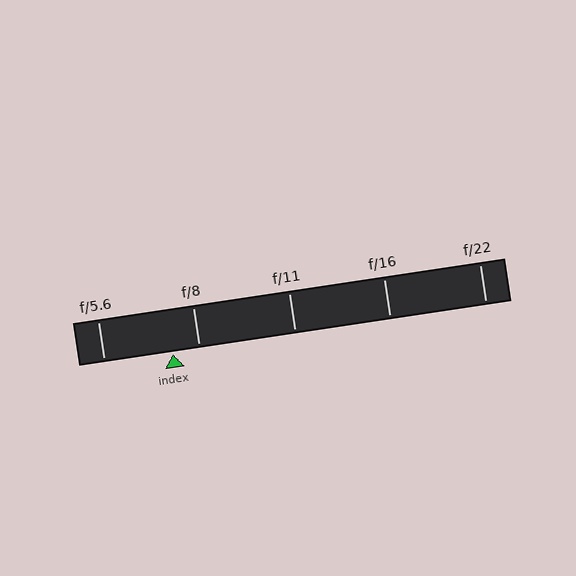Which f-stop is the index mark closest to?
The index mark is closest to f/8.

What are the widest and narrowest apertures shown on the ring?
The widest aperture shown is f/5.6 and the narrowest is f/22.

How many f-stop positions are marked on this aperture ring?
There are 5 f-stop positions marked.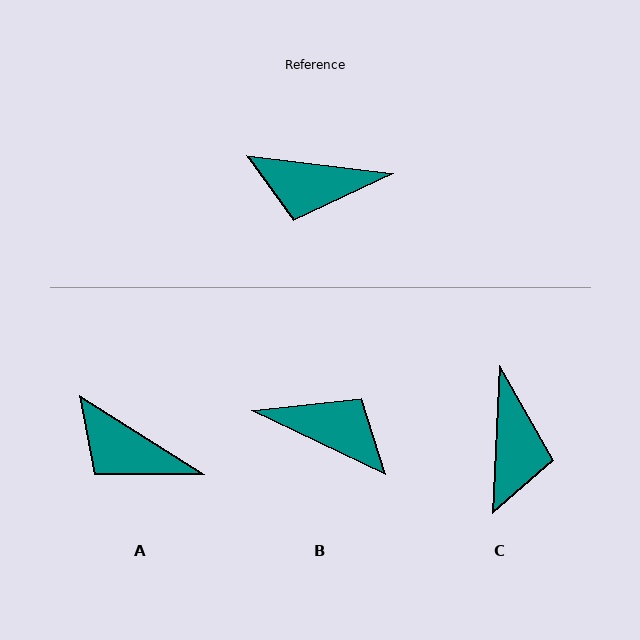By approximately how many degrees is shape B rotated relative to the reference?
Approximately 161 degrees counter-clockwise.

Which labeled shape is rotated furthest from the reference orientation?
B, about 161 degrees away.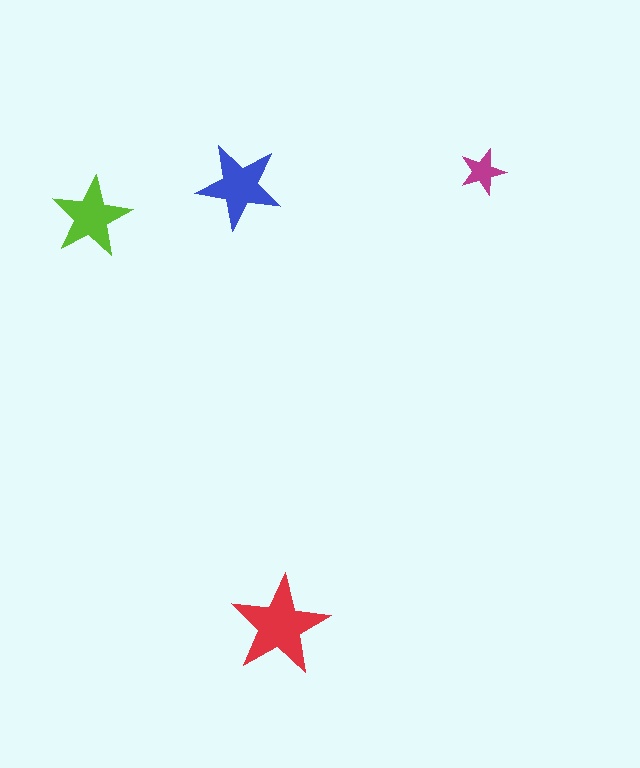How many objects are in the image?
There are 4 objects in the image.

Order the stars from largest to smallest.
the red one, the blue one, the lime one, the magenta one.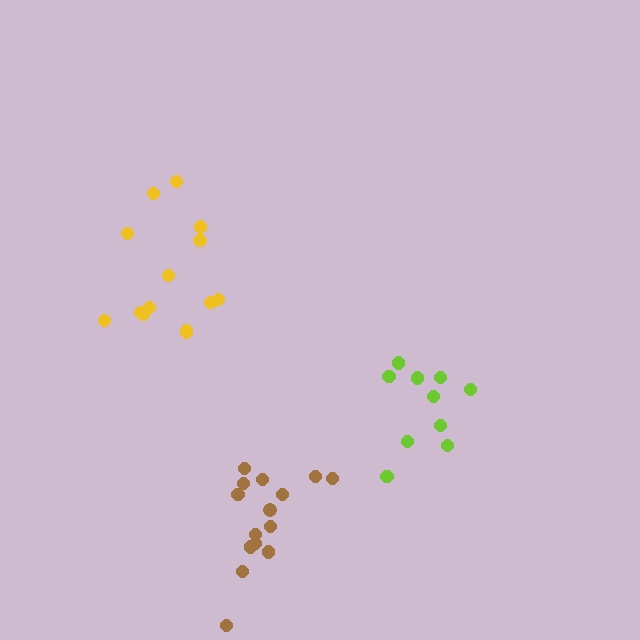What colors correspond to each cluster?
The clusters are colored: lime, yellow, brown.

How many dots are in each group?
Group 1: 10 dots, Group 2: 14 dots, Group 3: 15 dots (39 total).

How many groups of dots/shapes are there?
There are 3 groups.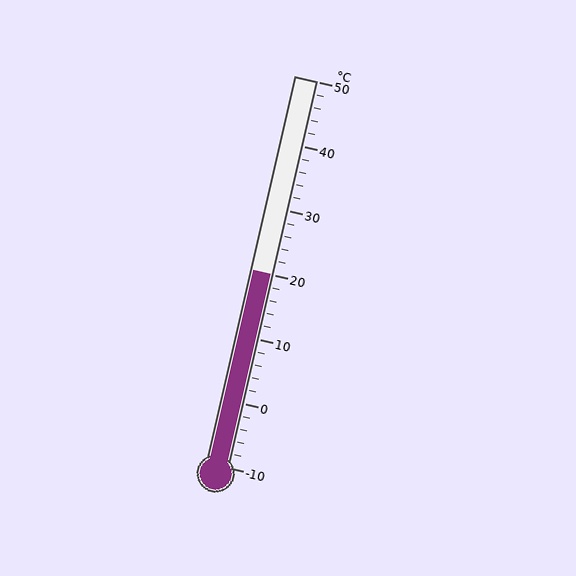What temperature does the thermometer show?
The thermometer shows approximately 20°C.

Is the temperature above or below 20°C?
The temperature is at 20°C.